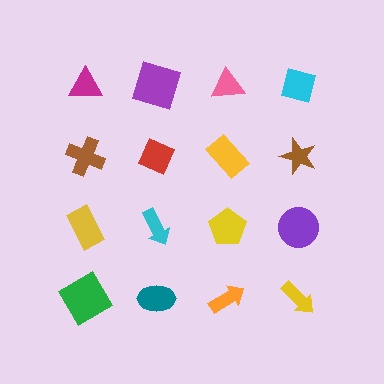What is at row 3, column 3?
A yellow pentagon.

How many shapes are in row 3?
4 shapes.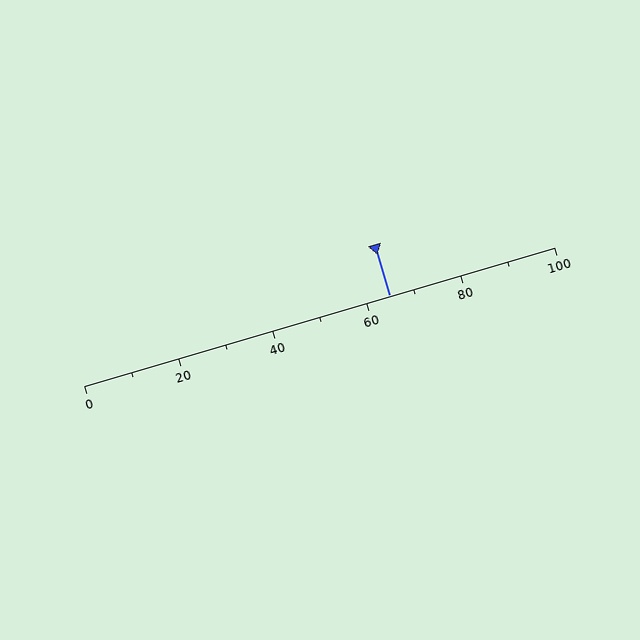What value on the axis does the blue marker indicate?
The marker indicates approximately 65.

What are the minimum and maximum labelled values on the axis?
The axis runs from 0 to 100.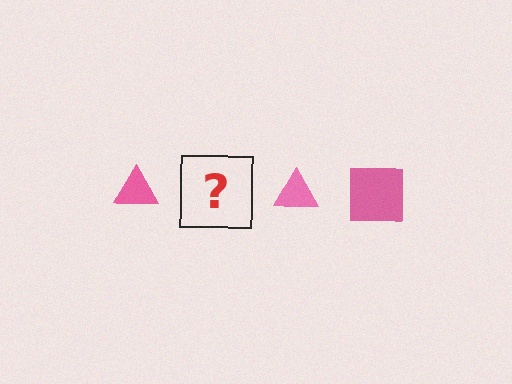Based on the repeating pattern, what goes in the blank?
The blank should be a pink square.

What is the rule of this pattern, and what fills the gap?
The rule is that the pattern cycles through triangle, square shapes in pink. The gap should be filled with a pink square.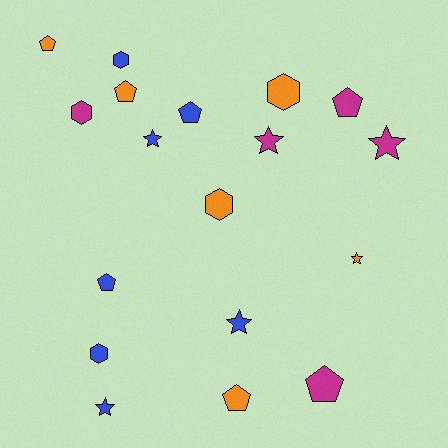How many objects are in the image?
There are 18 objects.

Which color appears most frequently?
Blue, with 7 objects.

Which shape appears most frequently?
Pentagon, with 7 objects.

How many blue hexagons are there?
There are 2 blue hexagons.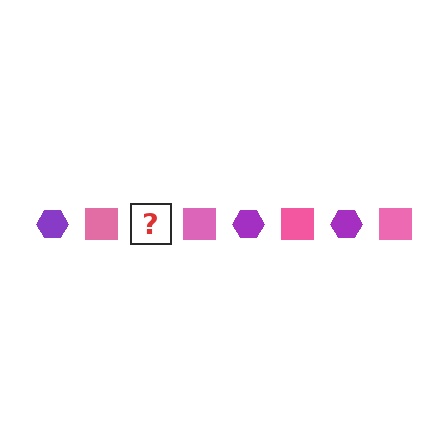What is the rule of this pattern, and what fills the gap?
The rule is that the pattern alternates between purple hexagon and pink square. The gap should be filled with a purple hexagon.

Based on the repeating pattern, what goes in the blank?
The blank should be a purple hexagon.